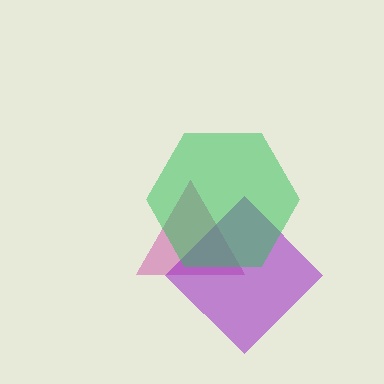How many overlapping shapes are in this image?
There are 3 overlapping shapes in the image.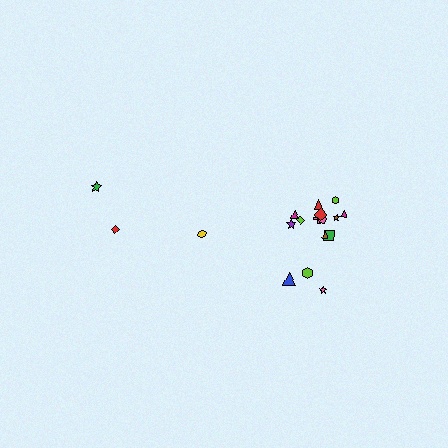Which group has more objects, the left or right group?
The right group.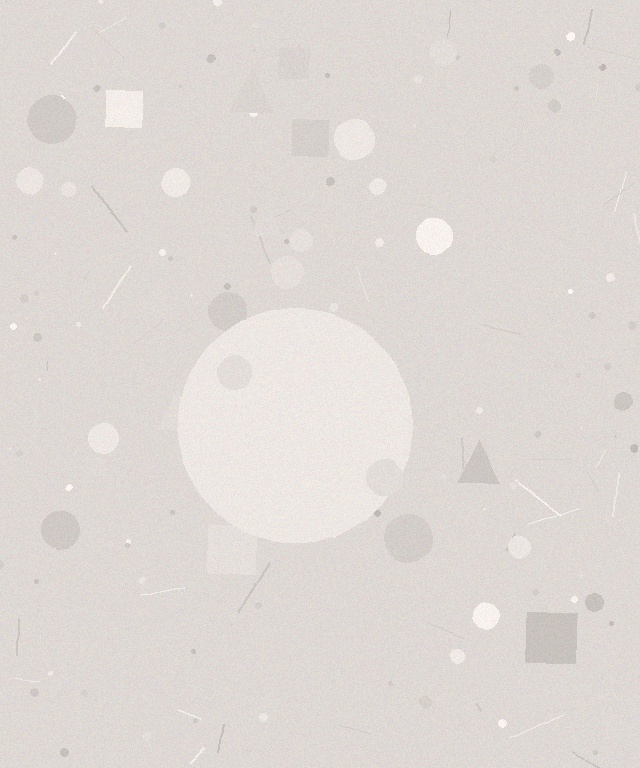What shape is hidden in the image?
A circle is hidden in the image.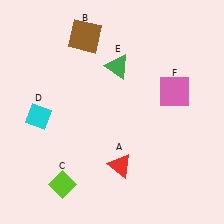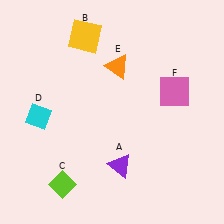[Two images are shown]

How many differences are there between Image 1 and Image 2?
There are 3 differences between the two images.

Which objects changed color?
A changed from red to purple. B changed from brown to yellow. E changed from green to orange.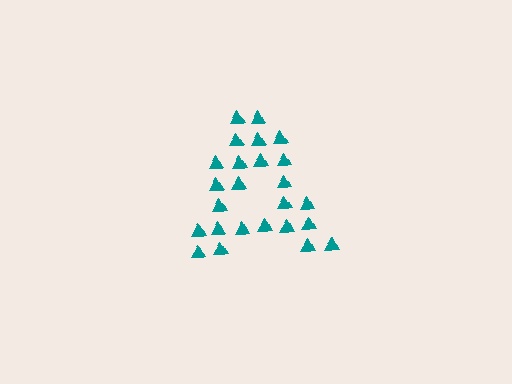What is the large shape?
The large shape is the letter A.